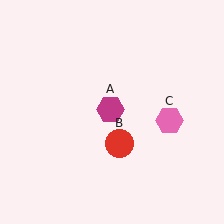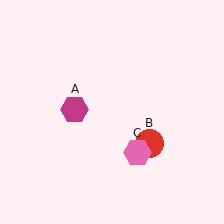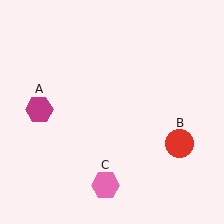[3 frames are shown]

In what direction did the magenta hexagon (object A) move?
The magenta hexagon (object A) moved left.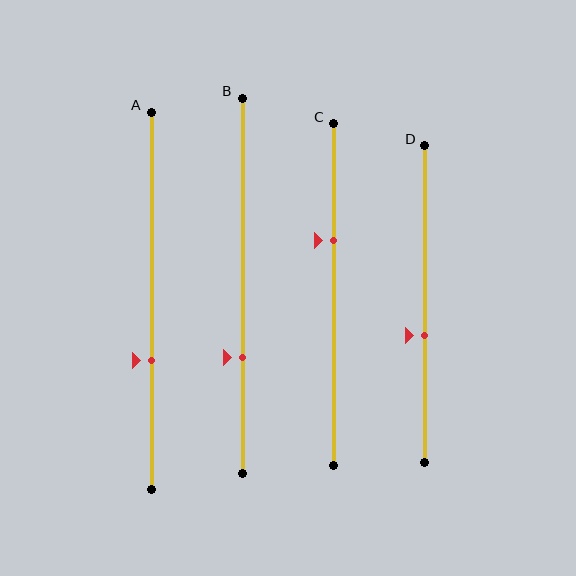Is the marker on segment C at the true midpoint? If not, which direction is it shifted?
No, the marker on segment C is shifted upward by about 16% of the segment length.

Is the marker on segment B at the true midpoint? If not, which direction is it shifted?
No, the marker on segment B is shifted downward by about 19% of the segment length.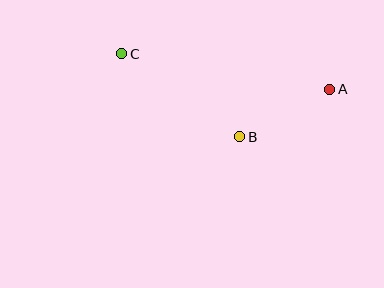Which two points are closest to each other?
Points A and B are closest to each other.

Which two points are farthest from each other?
Points A and C are farthest from each other.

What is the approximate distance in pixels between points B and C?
The distance between B and C is approximately 144 pixels.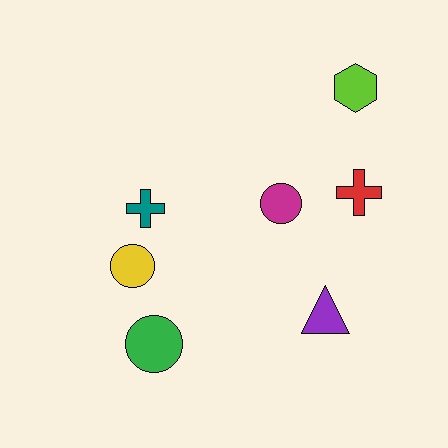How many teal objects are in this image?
There is 1 teal object.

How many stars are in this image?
There are no stars.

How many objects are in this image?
There are 7 objects.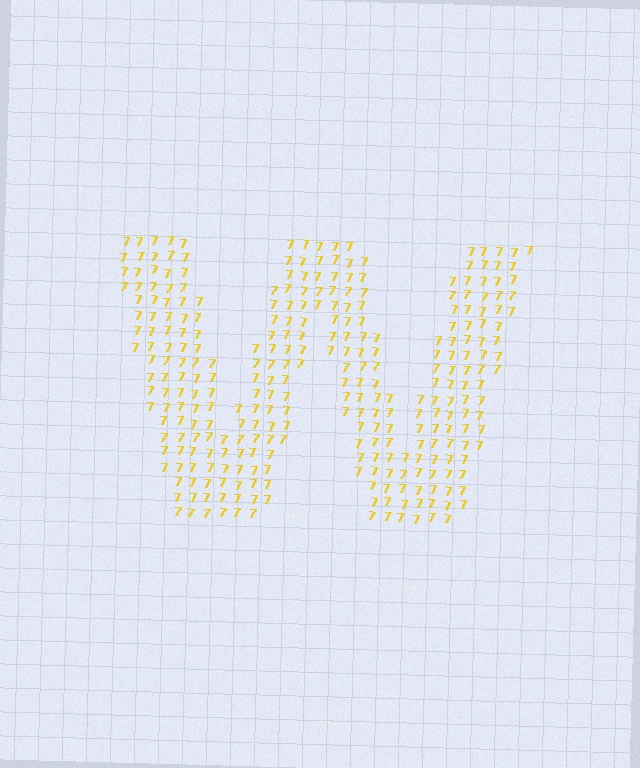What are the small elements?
The small elements are digit 7's.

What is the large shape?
The large shape is the letter W.